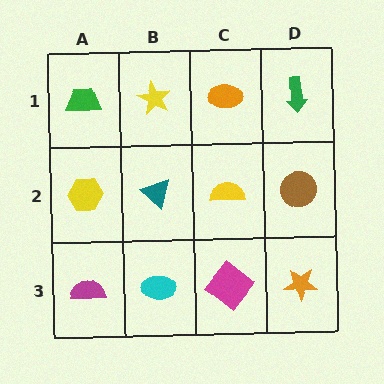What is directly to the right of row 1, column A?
A yellow star.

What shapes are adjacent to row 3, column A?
A yellow hexagon (row 2, column A), a cyan ellipse (row 3, column B).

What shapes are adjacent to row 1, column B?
A teal triangle (row 2, column B), a green trapezoid (row 1, column A), an orange ellipse (row 1, column C).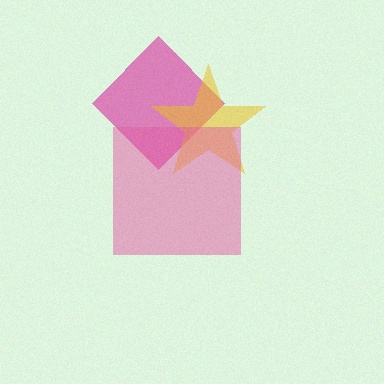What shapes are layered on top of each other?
The layered shapes are: a magenta diamond, a yellow star, a pink square.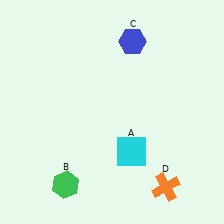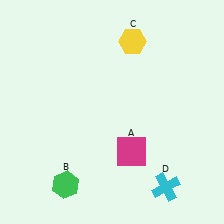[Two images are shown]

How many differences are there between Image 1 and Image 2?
There are 3 differences between the two images.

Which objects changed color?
A changed from cyan to magenta. C changed from blue to yellow. D changed from orange to cyan.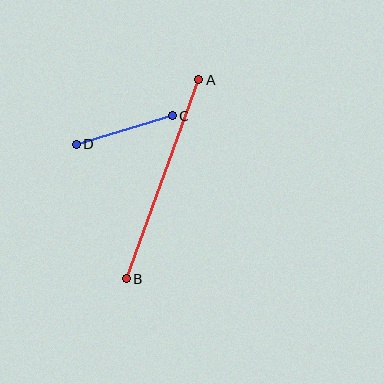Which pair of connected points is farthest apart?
Points A and B are farthest apart.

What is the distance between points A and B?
The distance is approximately 212 pixels.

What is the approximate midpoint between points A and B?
The midpoint is at approximately (163, 179) pixels.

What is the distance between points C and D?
The distance is approximately 100 pixels.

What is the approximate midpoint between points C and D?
The midpoint is at approximately (124, 130) pixels.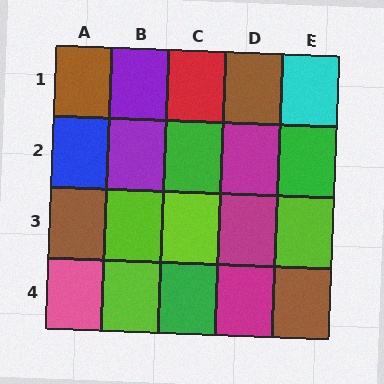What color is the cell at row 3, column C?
Lime.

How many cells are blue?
1 cell is blue.